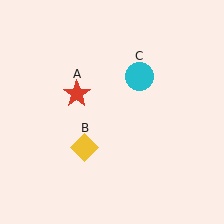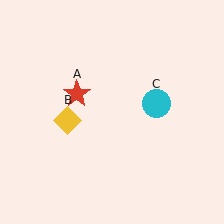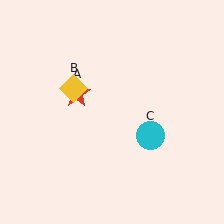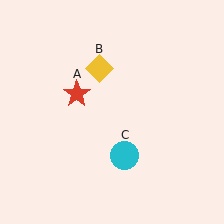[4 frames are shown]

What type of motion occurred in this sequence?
The yellow diamond (object B), cyan circle (object C) rotated clockwise around the center of the scene.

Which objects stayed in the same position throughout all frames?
Red star (object A) remained stationary.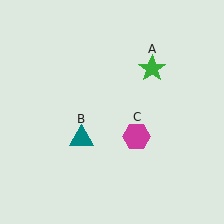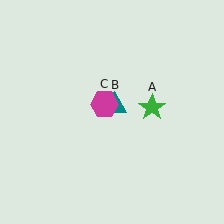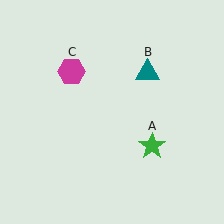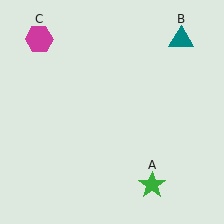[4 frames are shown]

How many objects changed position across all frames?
3 objects changed position: green star (object A), teal triangle (object B), magenta hexagon (object C).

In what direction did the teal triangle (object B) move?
The teal triangle (object B) moved up and to the right.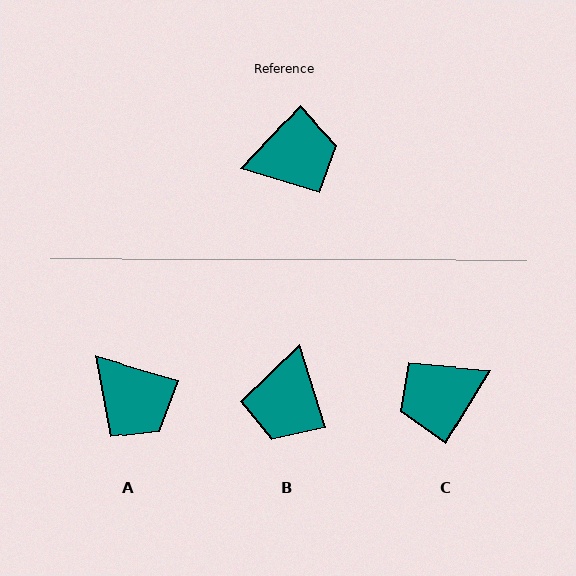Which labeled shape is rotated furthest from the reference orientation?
C, about 168 degrees away.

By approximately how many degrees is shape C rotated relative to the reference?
Approximately 168 degrees clockwise.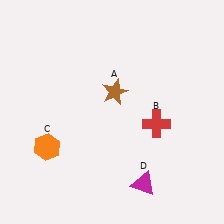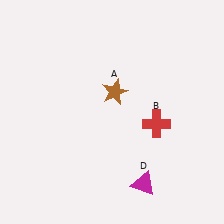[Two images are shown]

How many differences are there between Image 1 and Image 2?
There is 1 difference between the two images.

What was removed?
The orange hexagon (C) was removed in Image 2.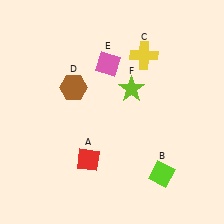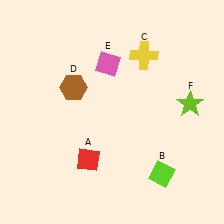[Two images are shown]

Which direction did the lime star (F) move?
The lime star (F) moved right.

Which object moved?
The lime star (F) moved right.